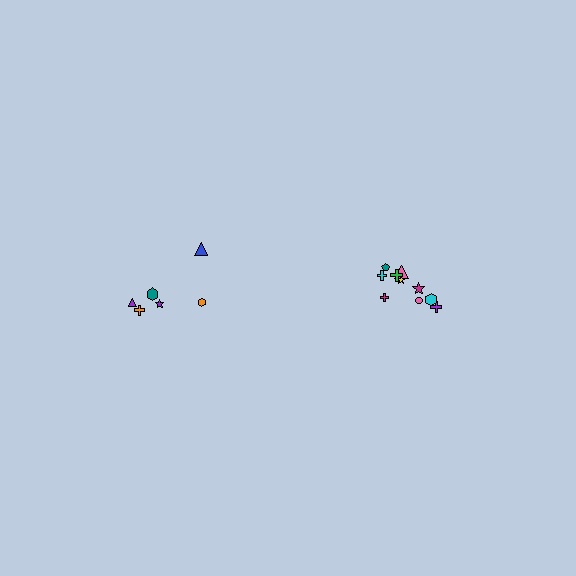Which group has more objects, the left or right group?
The right group.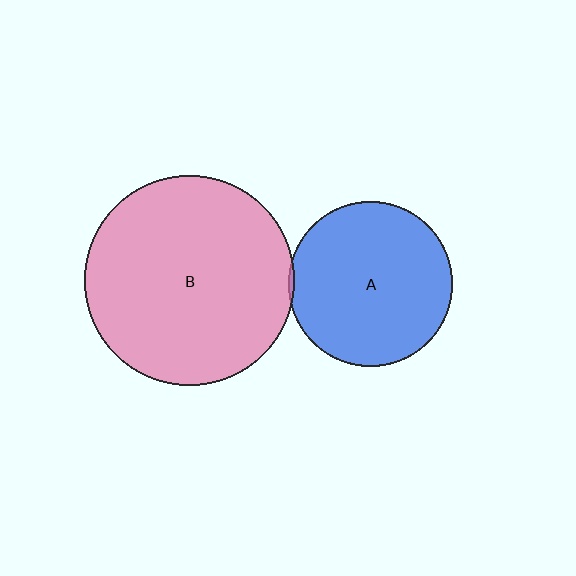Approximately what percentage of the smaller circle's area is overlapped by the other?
Approximately 5%.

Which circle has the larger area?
Circle B (pink).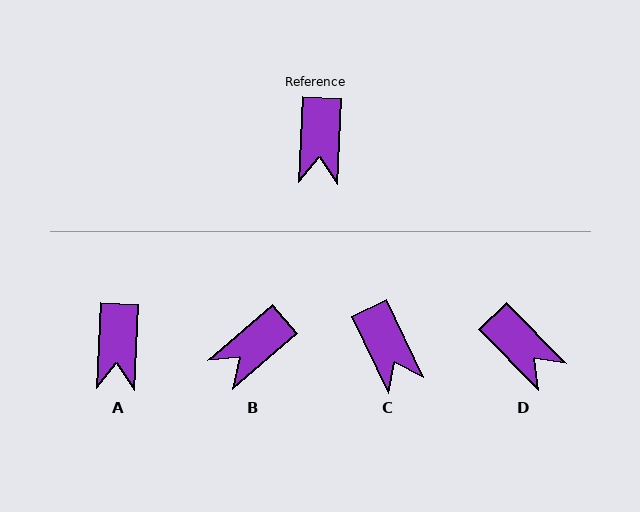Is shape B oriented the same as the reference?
No, it is off by about 46 degrees.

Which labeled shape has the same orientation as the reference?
A.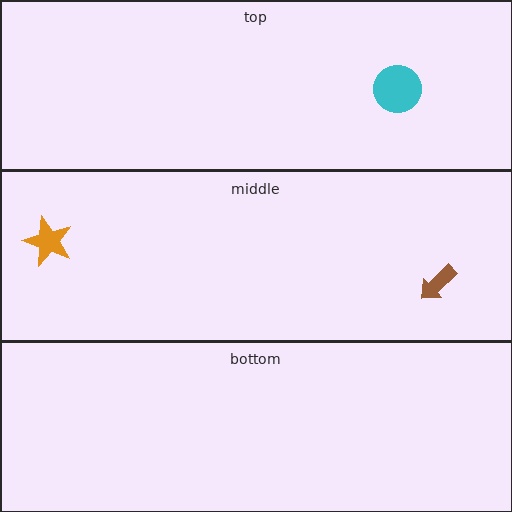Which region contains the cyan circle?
The top region.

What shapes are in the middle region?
The brown arrow, the orange star.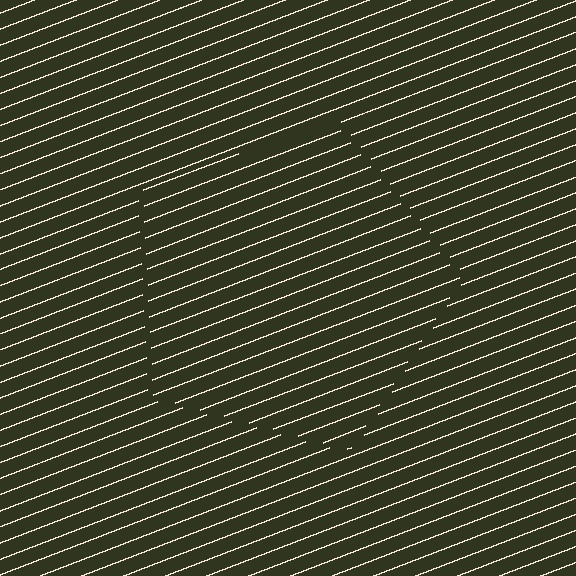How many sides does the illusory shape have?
5 sides — the line-ends trace a pentagon.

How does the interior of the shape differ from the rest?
The interior of the shape contains the same grating, shifted by half a period — the contour is defined by the phase discontinuity where line-ends from the inner and outer gratings abut.